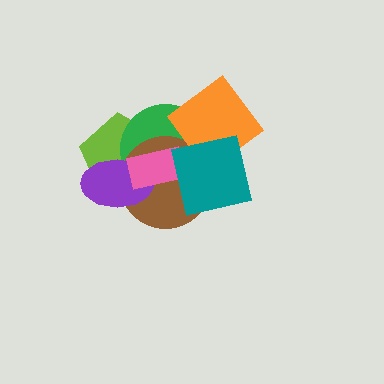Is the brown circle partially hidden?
Yes, it is partially covered by another shape.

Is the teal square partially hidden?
No, no other shape covers it.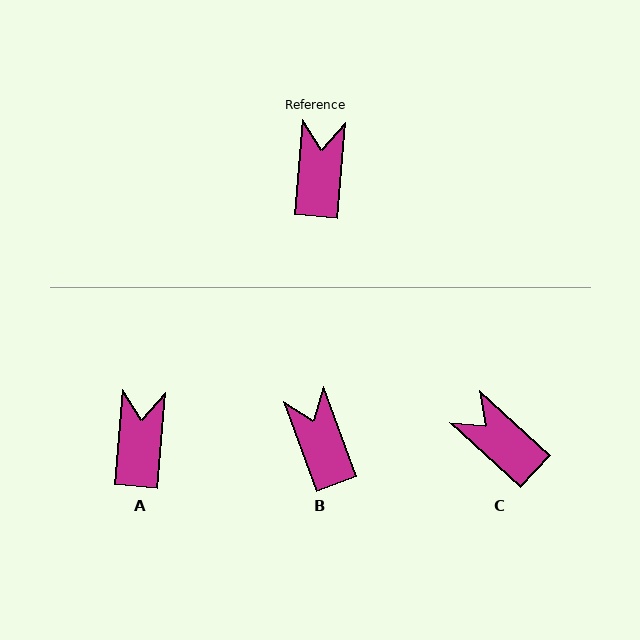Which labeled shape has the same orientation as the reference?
A.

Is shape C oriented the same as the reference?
No, it is off by about 53 degrees.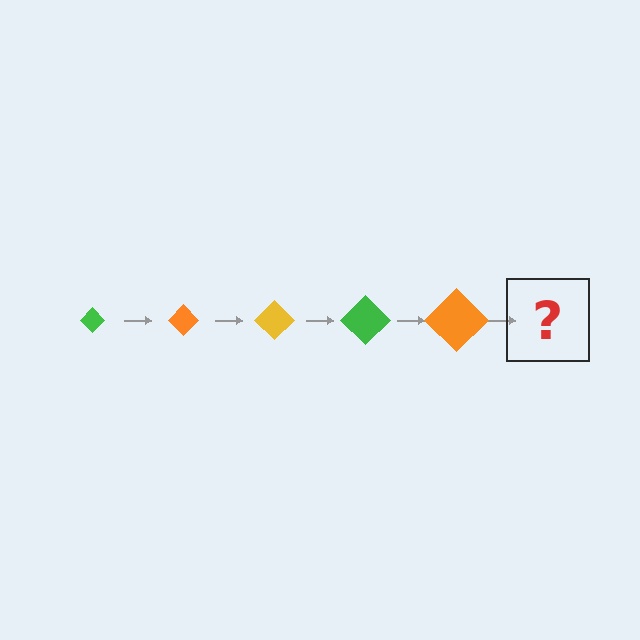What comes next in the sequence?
The next element should be a yellow diamond, larger than the previous one.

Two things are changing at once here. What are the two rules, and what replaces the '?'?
The two rules are that the diamond grows larger each step and the color cycles through green, orange, and yellow. The '?' should be a yellow diamond, larger than the previous one.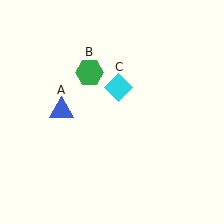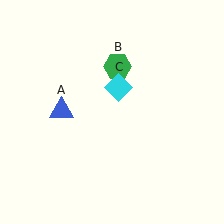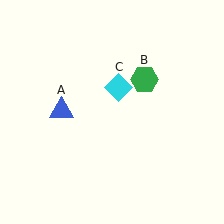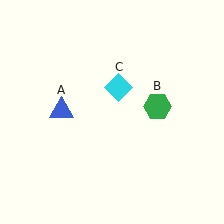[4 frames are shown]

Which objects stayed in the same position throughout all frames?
Blue triangle (object A) and cyan diamond (object C) remained stationary.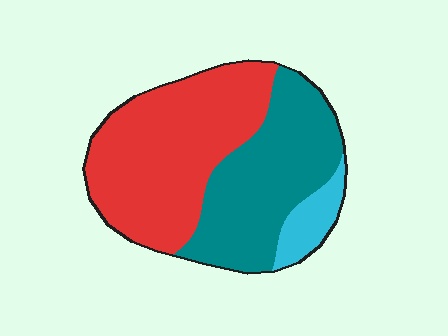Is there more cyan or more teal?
Teal.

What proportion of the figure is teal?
Teal takes up between a quarter and a half of the figure.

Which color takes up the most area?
Red, at roughly 50%.